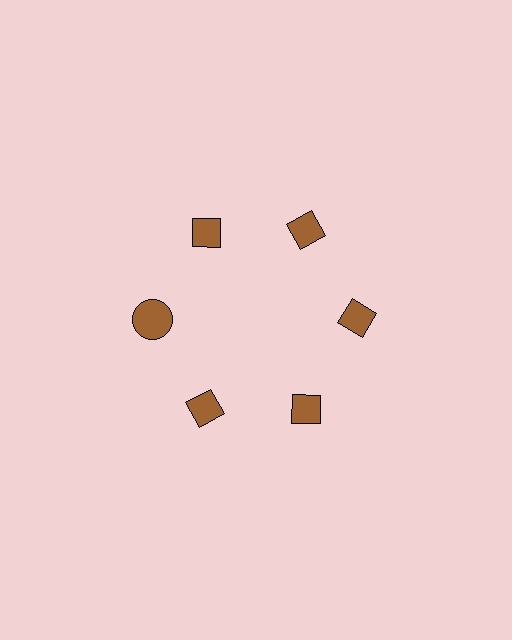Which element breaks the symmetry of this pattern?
The brown circle at roughly the 9 o'clock position breaks the symmetry. All other shapes are brown diamonds.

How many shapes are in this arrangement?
There are 6 shapes arranged in a ring pattern.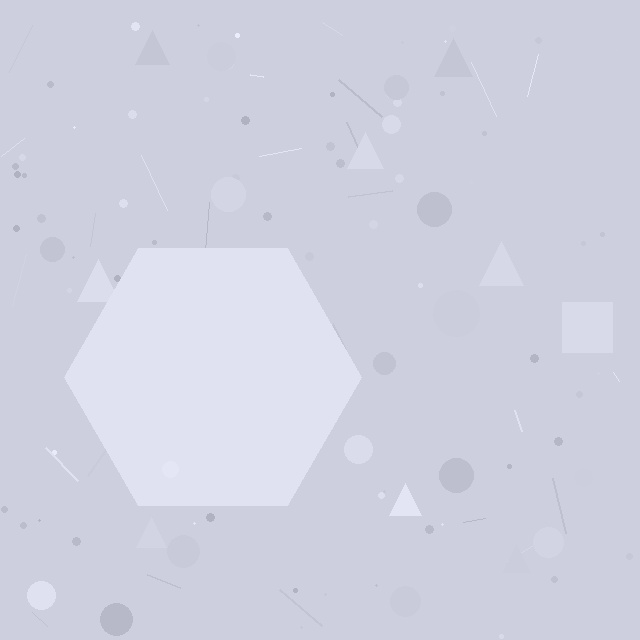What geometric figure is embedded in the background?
A hexagon is embedded in the background.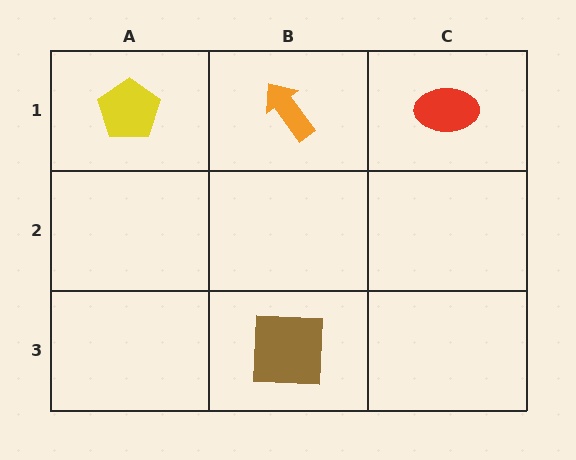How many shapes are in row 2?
0 shapes.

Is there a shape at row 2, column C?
No, that cell is empty.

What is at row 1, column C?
A red ellipse.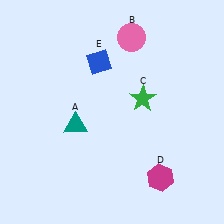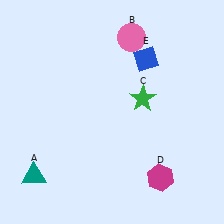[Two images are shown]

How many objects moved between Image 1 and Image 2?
2 objects moved between the two images.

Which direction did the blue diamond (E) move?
The blue diamond (E) moved right.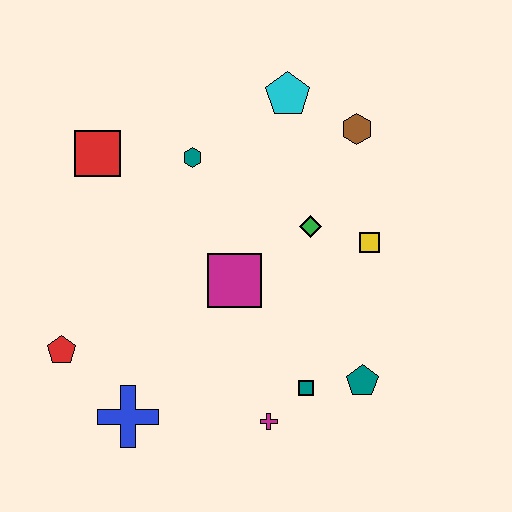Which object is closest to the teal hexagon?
The red square is closest to the teal hexagon.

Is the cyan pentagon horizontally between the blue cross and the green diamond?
Yes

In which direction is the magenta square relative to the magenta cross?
The magenta square is above the magenta cross.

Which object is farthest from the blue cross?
The brown hexagon is farthest from the blue cross.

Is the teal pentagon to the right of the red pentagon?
Yes